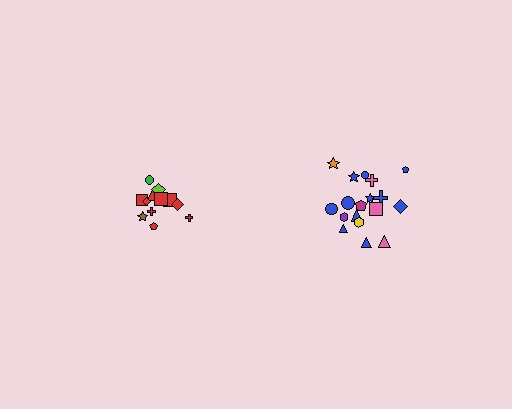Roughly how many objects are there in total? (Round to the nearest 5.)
Roughly 30 objects in total.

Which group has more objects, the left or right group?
The right group.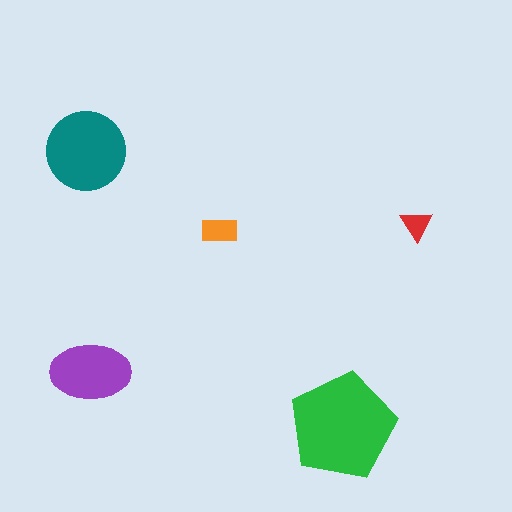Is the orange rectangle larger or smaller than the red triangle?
Larger.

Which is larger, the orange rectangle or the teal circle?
The teal circle.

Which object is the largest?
The green pentagon.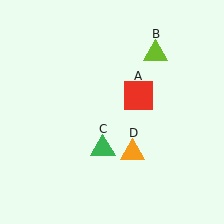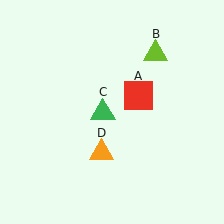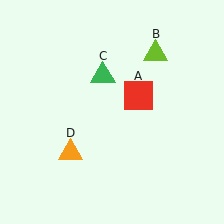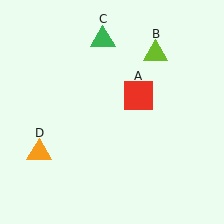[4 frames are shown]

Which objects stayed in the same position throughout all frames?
Red square (object A) and lime triangle (object B) remained stationary.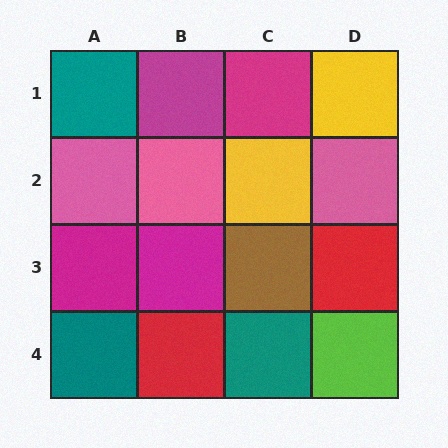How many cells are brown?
1 cell is brown.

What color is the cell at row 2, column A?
Pink.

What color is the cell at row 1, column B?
Magenta.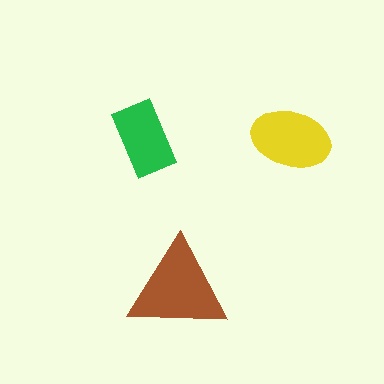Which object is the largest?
The brown triangle.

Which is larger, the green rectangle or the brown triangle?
The brown triangle.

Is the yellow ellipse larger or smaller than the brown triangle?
Smaller.